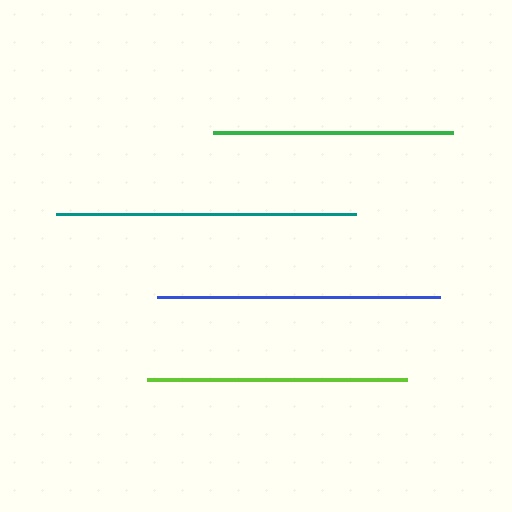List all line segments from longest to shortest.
From longest to shortest: teal, blue, lime, green.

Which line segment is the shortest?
The green line is the shortest at approximately 240 pixels.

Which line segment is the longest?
The teal line is the longest at approximately 301 pixels.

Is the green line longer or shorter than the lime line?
The lime line is longer than the green line.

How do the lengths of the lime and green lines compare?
The lime and green lines are approximately the same length.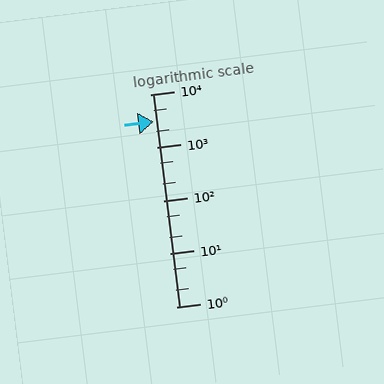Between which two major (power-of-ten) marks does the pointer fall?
The pointer is between 1000 and 10000.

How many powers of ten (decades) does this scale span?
The scale spans 4 decades, from 1 to 10000.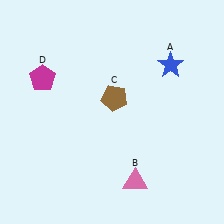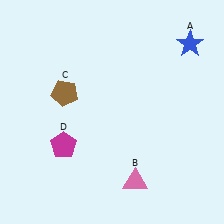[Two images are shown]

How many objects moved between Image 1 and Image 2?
3 objects moved between the two images.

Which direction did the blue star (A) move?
The blue star (A) moved up.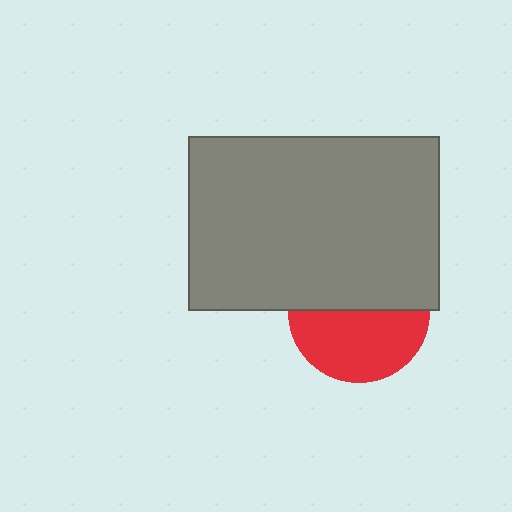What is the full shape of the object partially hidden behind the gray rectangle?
The partially hidden object is a red circle.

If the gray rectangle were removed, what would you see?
You would see the complete red circle.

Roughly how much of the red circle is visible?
About half of it is visible (roughly 51%).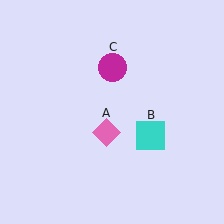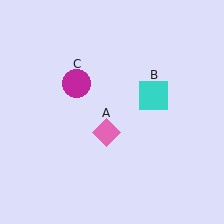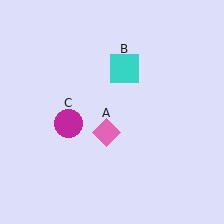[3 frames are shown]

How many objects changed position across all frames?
2 objects changed position: cyan square (object B), magenta circle (object C).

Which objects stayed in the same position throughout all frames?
Pink diamond (object A) remained stationary.